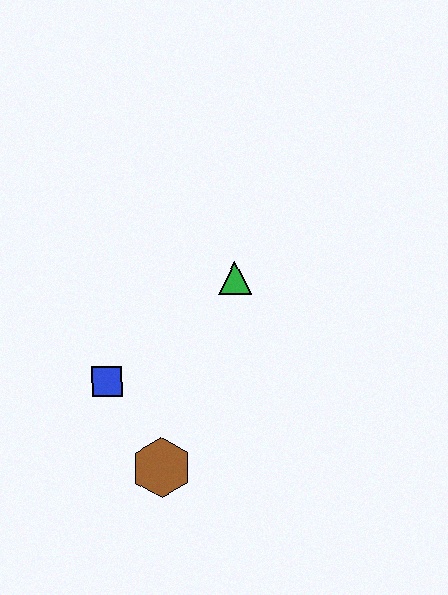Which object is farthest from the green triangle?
The brown hexagon is farthest from the green triangle.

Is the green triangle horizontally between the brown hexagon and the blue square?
No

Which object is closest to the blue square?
The brown hexagon is closest to the blue square.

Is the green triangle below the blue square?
No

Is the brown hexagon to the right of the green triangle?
No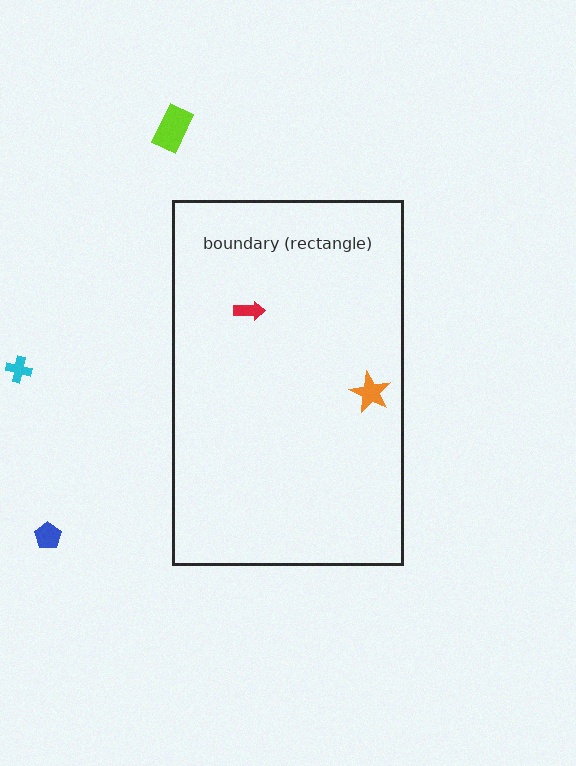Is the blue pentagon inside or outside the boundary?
Outside.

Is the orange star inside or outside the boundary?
Inside.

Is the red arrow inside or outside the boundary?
Inside.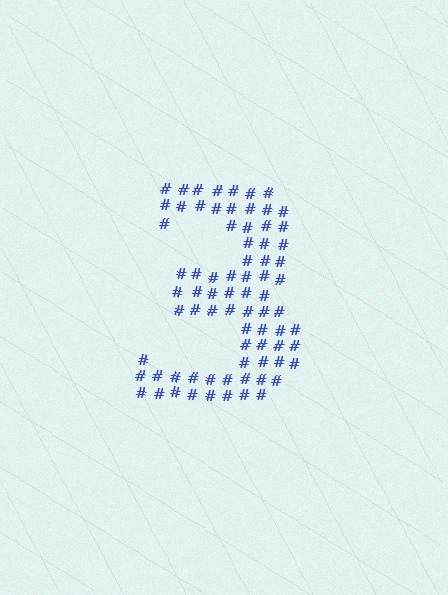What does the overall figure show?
The overall figure shows the digit 3.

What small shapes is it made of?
It is made of small hash symbols.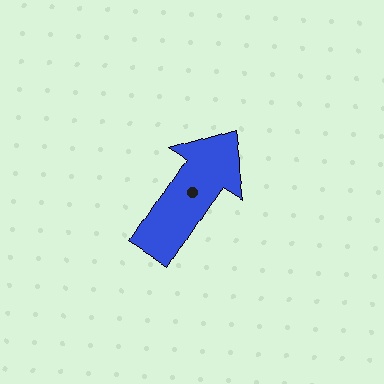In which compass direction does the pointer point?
Northeast.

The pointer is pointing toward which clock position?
Roughly 1 o'clock.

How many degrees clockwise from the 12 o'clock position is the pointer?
Approximately 33 degrees.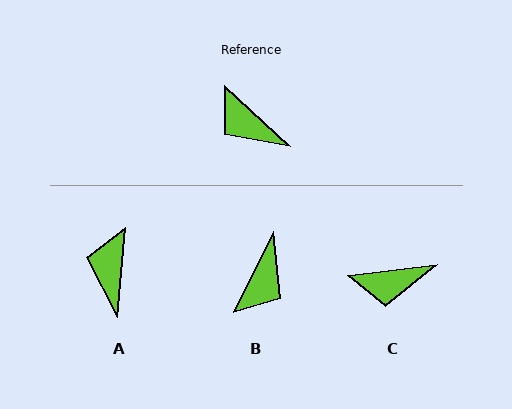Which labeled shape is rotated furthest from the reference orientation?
B, about 107 degrees away.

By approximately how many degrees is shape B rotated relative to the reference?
Approximately 107 degrees counter-clockwise.